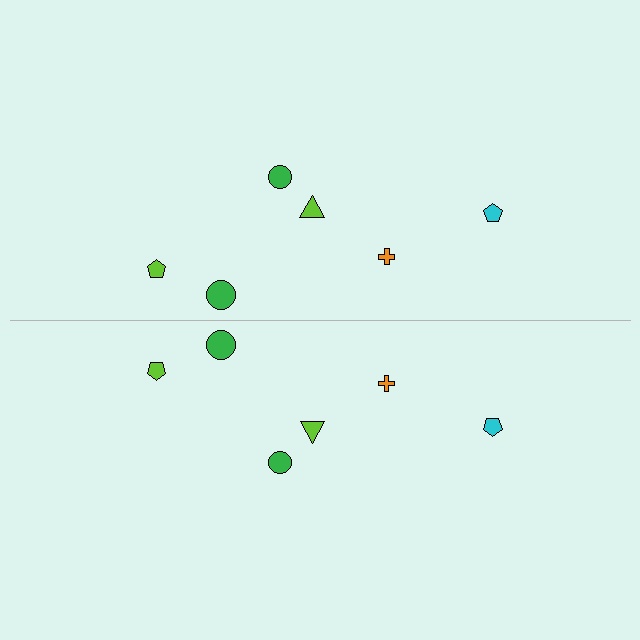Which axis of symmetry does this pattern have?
The pattern has a horizontal axis of symmetry running through the center of the image.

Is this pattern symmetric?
Yes, this pattern has bilateral (reflection) symmetry.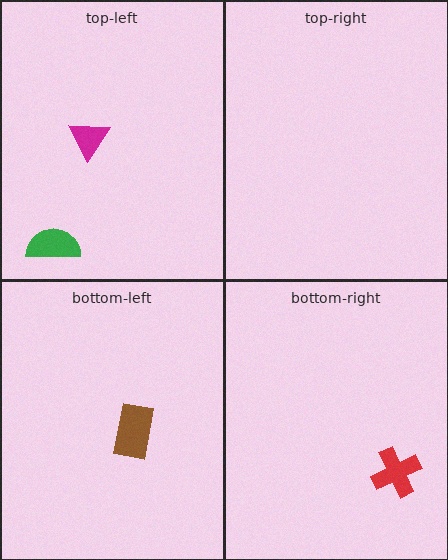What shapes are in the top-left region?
The magenta triangle, the green semicircle.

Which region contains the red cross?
The bottom-right region.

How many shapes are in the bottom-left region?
1.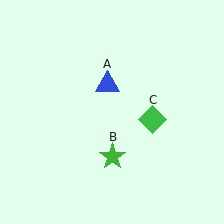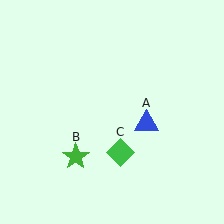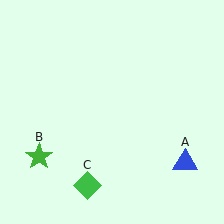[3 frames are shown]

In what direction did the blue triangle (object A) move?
The blue triangle (object A) moved down and to the right.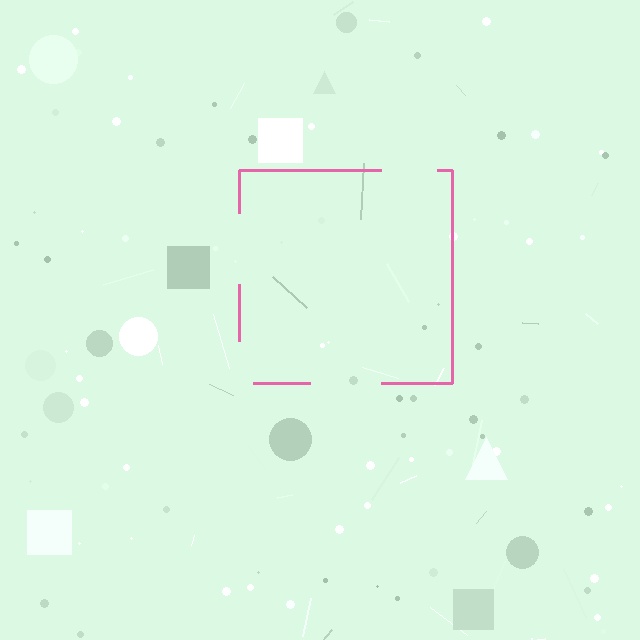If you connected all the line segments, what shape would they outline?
They would outline a square.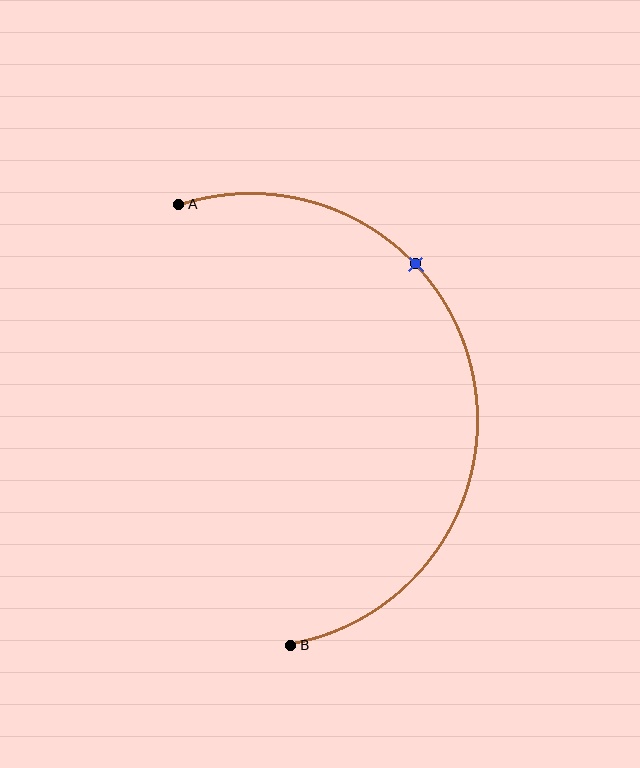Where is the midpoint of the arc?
The arc midpoint is the point on the curve farthest from the straight line joining A and B. It sits to the right of that line.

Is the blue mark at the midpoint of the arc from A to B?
No. The blue mark lies on the arc but is closer to endpoint A. The arc midpoint would be at the point on the curve equidistant along the arc from both A and B.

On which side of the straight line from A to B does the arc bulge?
The arc bulges to the right of the straight line connecting A and B.